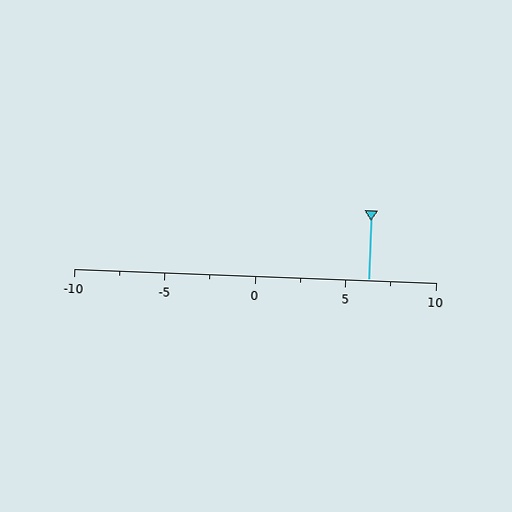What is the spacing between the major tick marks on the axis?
The major ticks are spaced 5 apart.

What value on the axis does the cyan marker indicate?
The marker indicates approximately 6.2.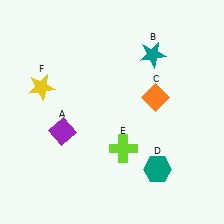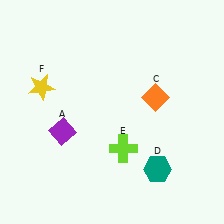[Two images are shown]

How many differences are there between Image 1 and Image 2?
There is 1 difference between the two images.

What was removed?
The teal star (B) was removed in Image 2.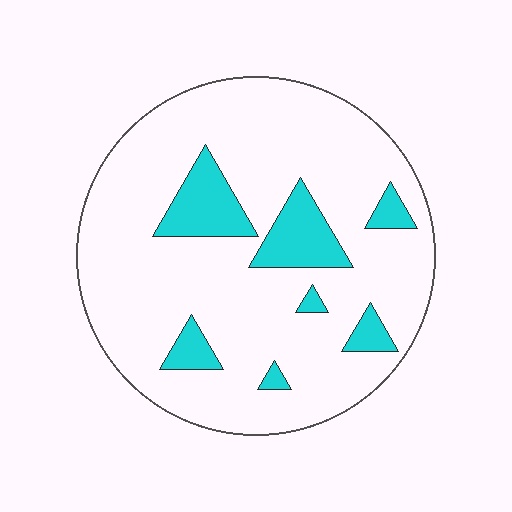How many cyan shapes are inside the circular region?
7.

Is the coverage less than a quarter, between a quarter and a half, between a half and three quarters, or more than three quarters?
Less than a quarter.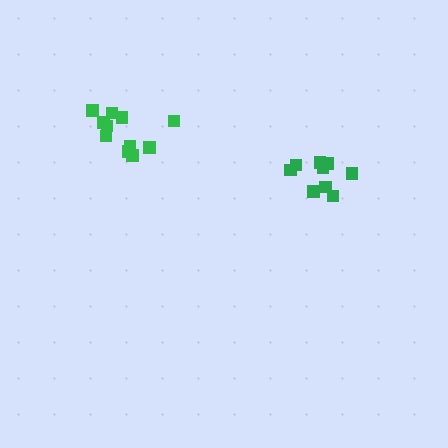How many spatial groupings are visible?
There are 2 spatial groupings.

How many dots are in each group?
Group 1: 11 dots, Group 2: 9 dots (20 total).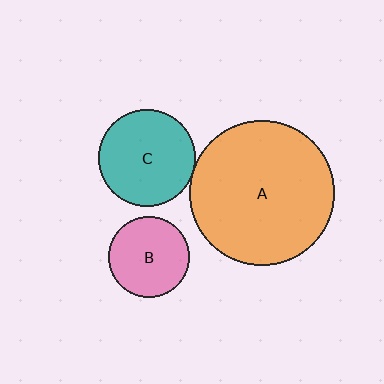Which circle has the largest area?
Circle A (orange).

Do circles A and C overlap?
Yes.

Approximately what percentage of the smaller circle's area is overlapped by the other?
Approximately 5%.